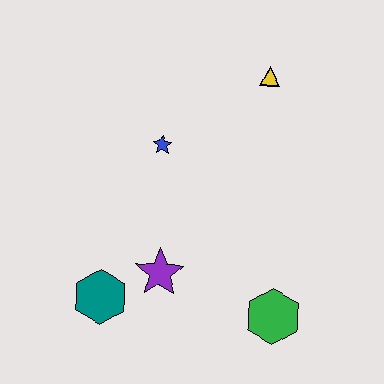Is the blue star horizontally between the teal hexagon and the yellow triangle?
Yes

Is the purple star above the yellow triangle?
No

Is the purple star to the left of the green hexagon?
Yes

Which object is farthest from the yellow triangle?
The teal hexagon is farthest from the yellow triangle.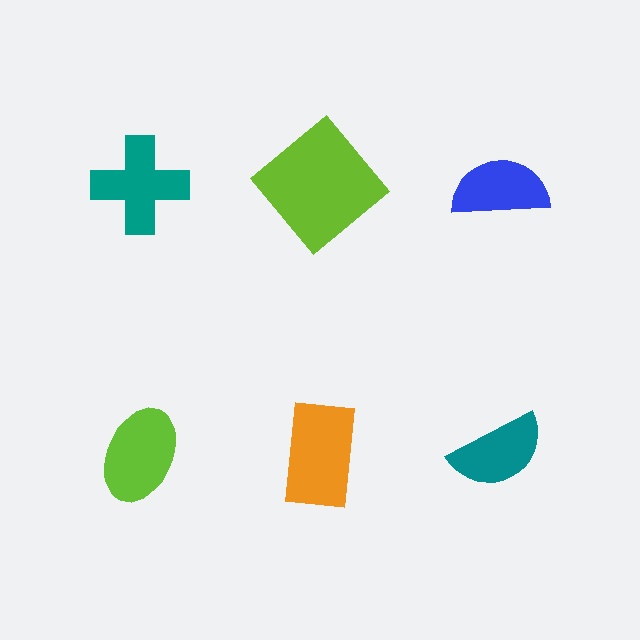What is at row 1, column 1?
A teal cross.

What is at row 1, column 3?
A blue semicircle.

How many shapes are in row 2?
3 shapes.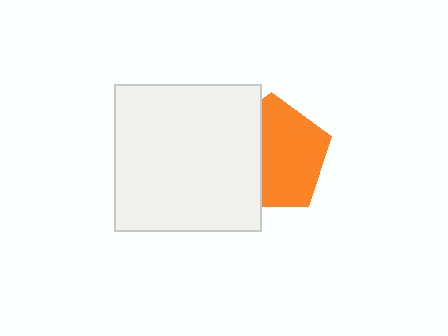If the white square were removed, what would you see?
You would see the complete orange pentagon.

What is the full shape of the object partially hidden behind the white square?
The partially hidden object is an orange pentagon.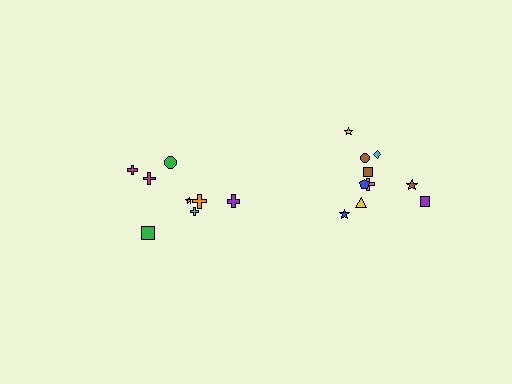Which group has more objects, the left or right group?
The right group.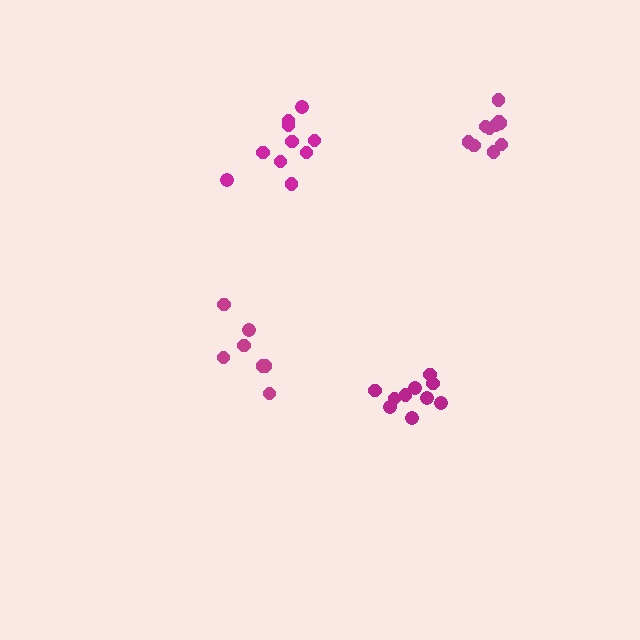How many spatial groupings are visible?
There are 4 spatial groupings.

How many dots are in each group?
Group 1: 7 dots, Group 2: 10 dots, Group 3: 10 dots, Group 4: 10 dots (37 total).